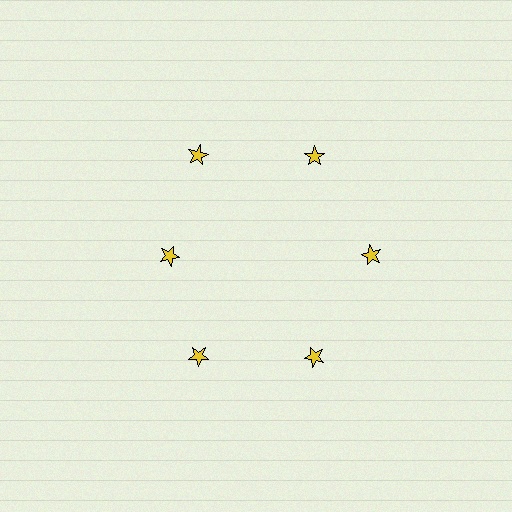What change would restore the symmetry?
The symmetry would be restored by moving it outward, back onto the ring so that all 6 stars sit at equal angles and equal distance from the center.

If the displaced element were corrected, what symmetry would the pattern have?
It would have 6-fold rotational symmetry — the pattern would map onto itself every 60 degrees.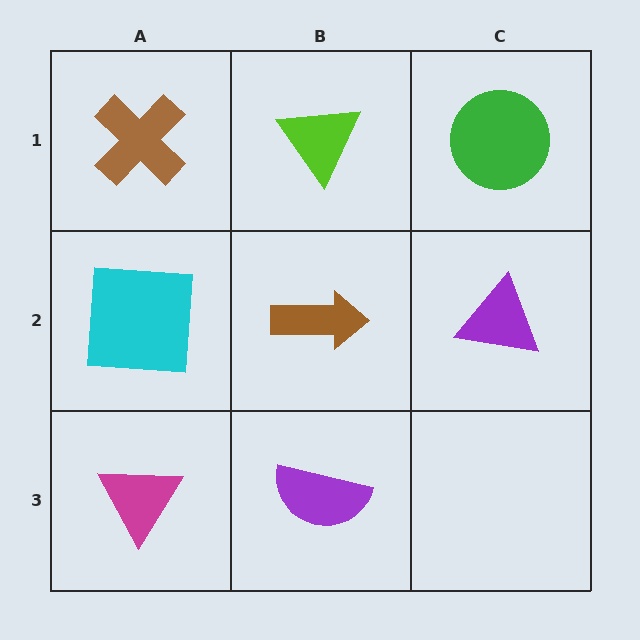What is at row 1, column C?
A green circle.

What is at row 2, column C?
A purple triangle.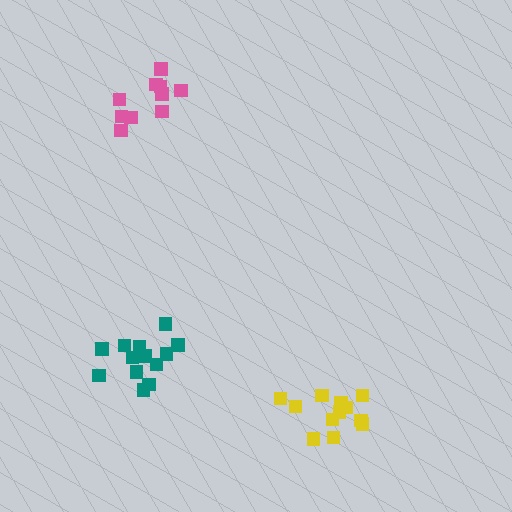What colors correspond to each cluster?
The clusters are colored: yellow, pink, teal.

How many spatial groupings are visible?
There are 3 spatial groupings.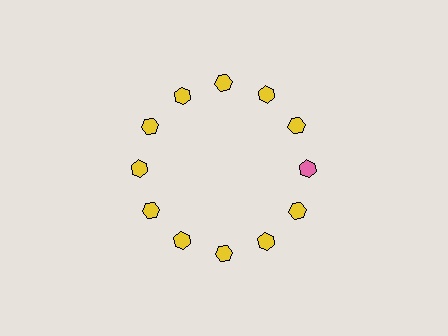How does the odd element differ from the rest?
It has a different color: pink instead of yellow.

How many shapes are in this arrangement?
There are 12 shapes arranged in a ring pattern.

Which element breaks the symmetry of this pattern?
The pink hexagon at roughly the 3 o'clock position breaks the symmetry. All other shapes are yellow hexagons.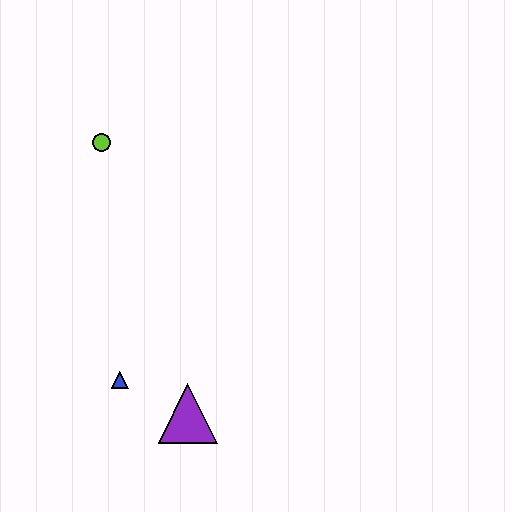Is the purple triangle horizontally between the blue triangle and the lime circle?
No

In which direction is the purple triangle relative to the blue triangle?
The purple triangle is to the right of the blue triangle.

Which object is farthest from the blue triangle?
The lime circle is farthest from the blue triangle.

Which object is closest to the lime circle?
The blue triangle is closest to the lime circle.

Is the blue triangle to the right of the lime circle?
Yes